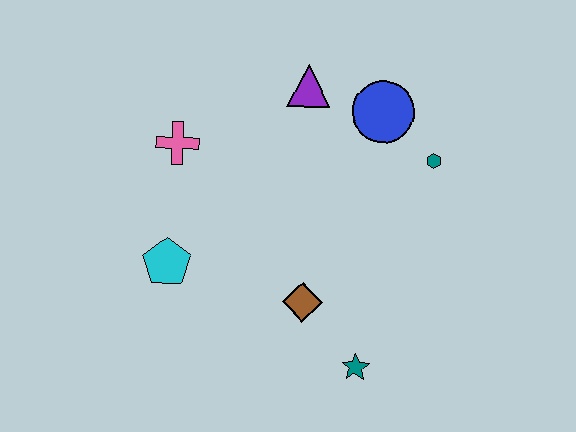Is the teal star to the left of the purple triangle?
No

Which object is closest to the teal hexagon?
The blue circle is closest to the teal hexagon.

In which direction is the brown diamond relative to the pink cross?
The brown diamond is below the pink cross.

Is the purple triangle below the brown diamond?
No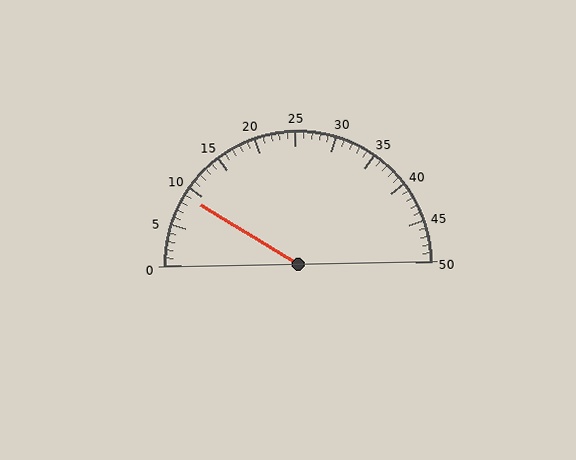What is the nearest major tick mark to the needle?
The nearest major tick mark is 10.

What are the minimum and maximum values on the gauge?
The gauge ranges from 0 to 50.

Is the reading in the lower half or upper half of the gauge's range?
The reading is in the lower half of the range (0 to 50).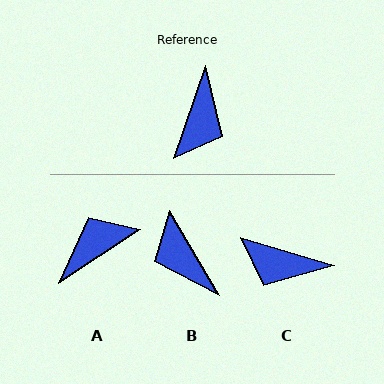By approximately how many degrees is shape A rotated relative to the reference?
Approximately 142 degrees counter-clockwise.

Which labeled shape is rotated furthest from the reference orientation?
A, about 142 degrees away.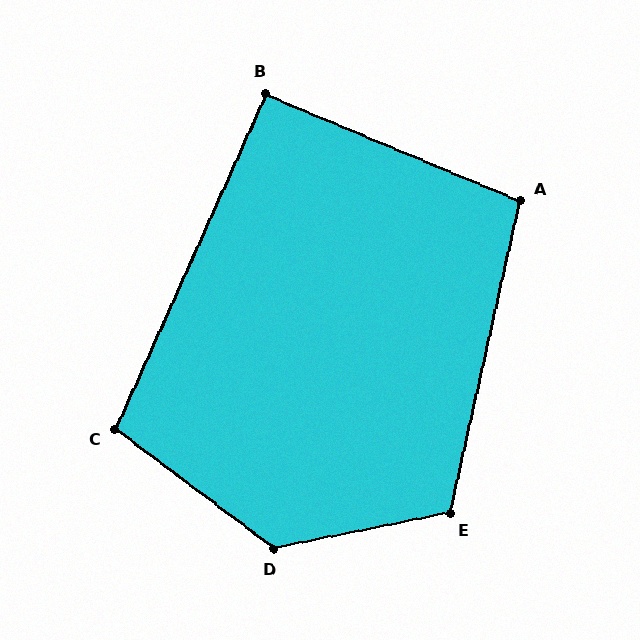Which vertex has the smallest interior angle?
B, at approximately 91 degrees.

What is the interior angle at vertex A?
Approximately 100 degrees (obtuse).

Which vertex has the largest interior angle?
D, at approximately 132 degrees.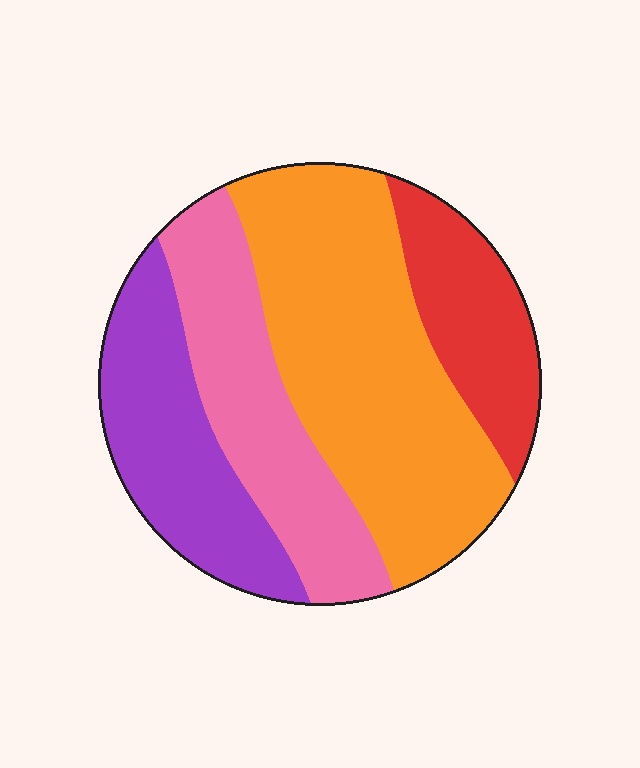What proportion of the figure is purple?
Purple takes up about one fifth (1/5) of the figure.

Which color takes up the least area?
Red, at roughly 15%.